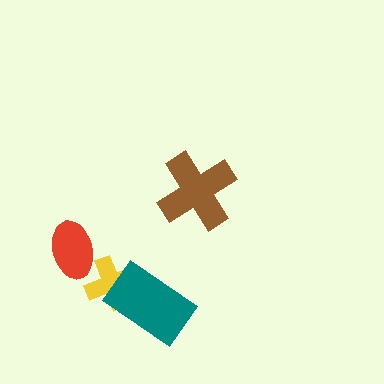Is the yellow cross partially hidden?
Yes, it is partially covered by another shape.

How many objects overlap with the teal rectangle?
1 object overlaps with the teal rectangle.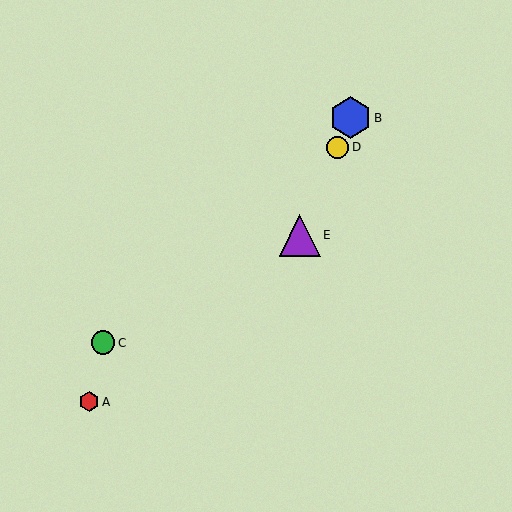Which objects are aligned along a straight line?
Objects B, D, E are aligned along a straight line.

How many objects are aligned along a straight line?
3 objects (B, D, E) are aligned along a straight line.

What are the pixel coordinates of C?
Object C is at (103, 343).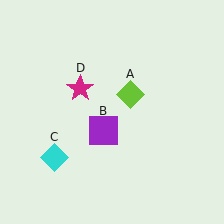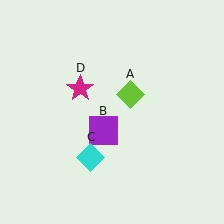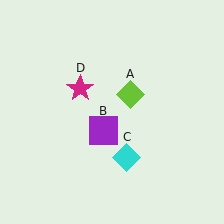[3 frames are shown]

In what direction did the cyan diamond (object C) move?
The cyan diamond (object C) moved right.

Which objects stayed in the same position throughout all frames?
Lime diamond (object A) and purple square (object B) and magenta star (object D) remained stationary.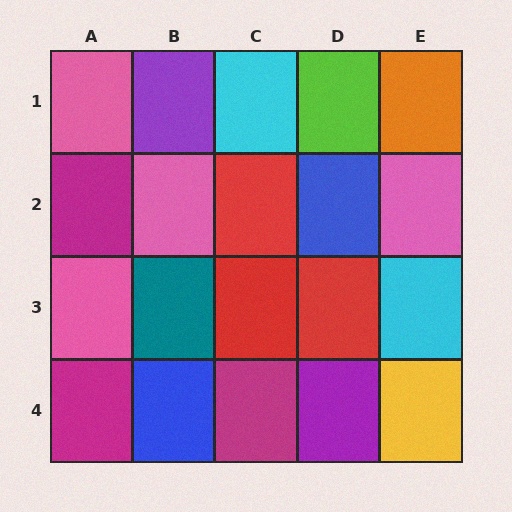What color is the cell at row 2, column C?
Red.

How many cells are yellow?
1 cell is yellow.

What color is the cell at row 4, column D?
Purple.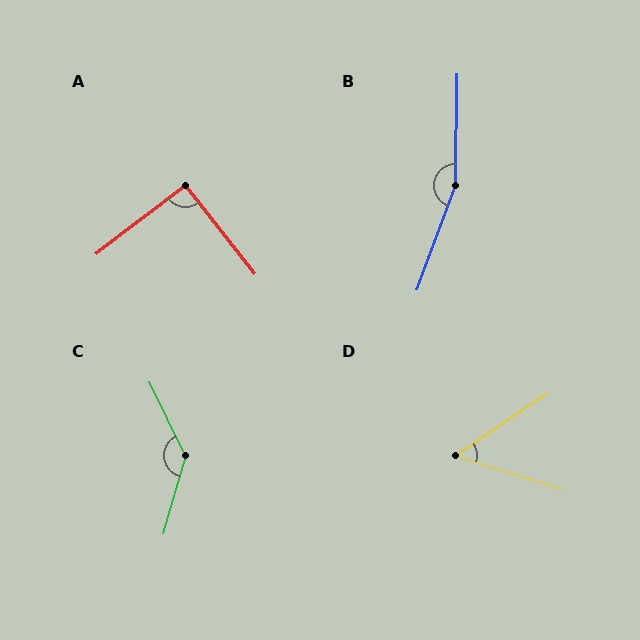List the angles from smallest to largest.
D (52°), A (91°), C (138°), B (161°).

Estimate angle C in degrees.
Approximately 138 degrees.